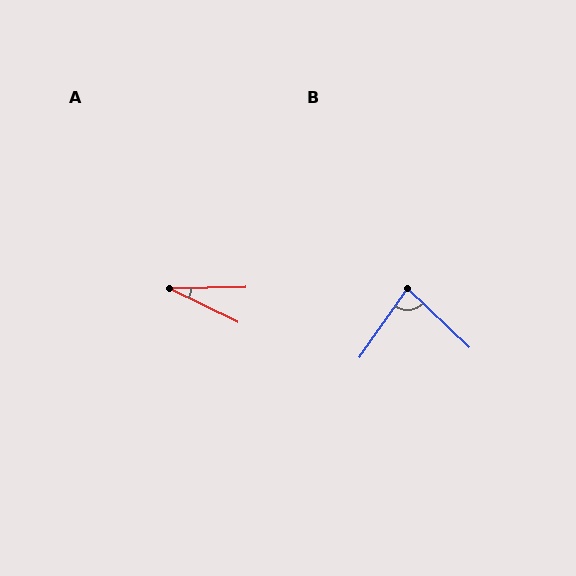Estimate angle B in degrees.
Approximately 81 degrees.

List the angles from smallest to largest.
A (27°), B (81°).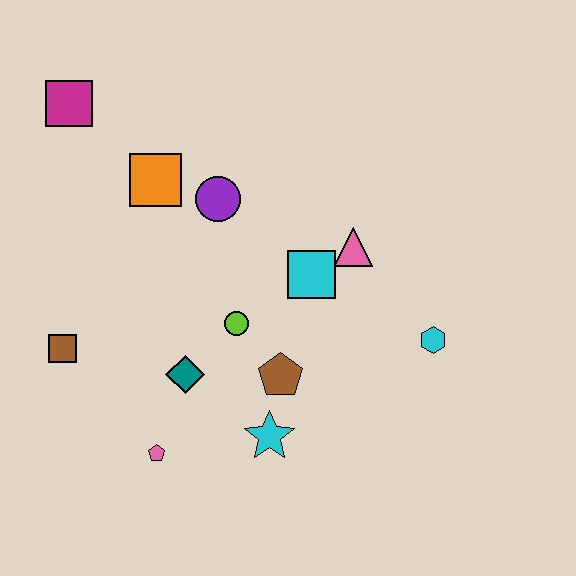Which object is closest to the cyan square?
The pink triangle is closest to the cyan square.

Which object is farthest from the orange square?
The cyan hexagon is farthest from the orange square.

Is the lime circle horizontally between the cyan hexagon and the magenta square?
Yes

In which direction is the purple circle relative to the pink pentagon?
The purple circle is above the pink pentagon.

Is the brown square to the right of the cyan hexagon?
No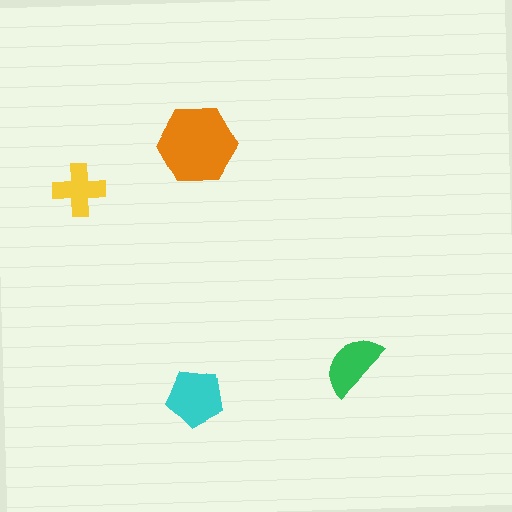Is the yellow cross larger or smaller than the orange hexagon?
Smaller.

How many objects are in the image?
There are 4 objects in the image.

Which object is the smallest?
The yellow cross.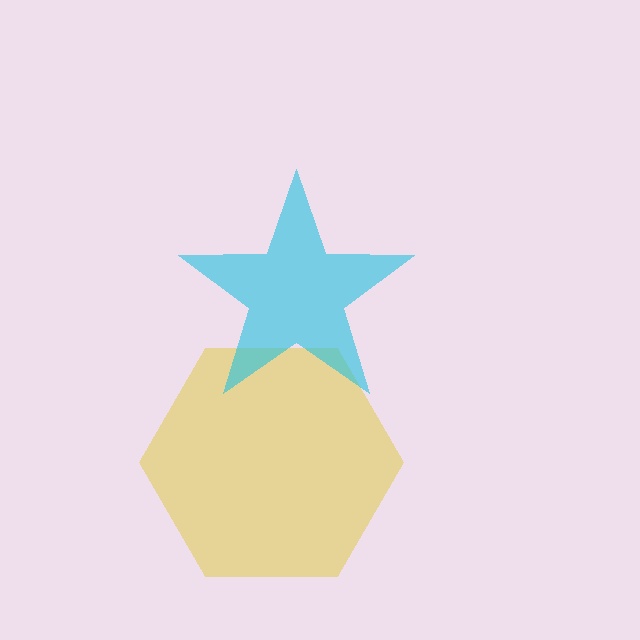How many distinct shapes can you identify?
There are 2 distinct shapes: a yellow hexagon, a cyan star.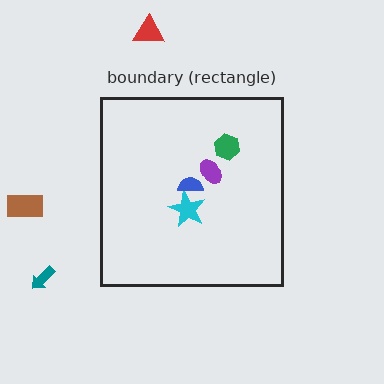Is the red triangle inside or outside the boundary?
Outside.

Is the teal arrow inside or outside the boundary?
Outside.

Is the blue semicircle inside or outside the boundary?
Inside.